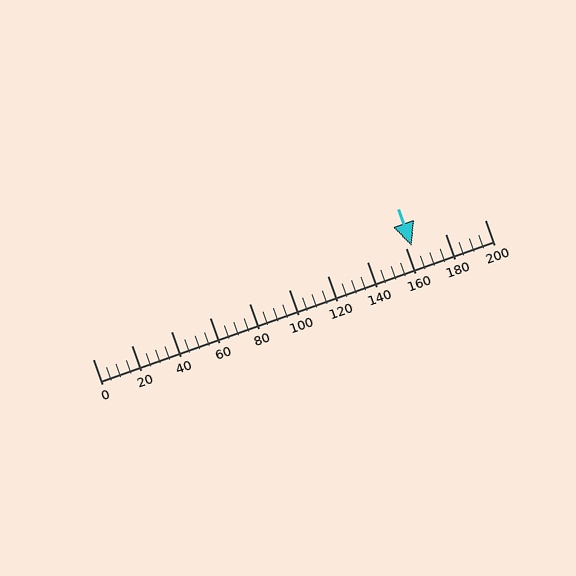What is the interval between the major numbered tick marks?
The major tick marks are spaced 20 units apart.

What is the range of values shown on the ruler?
The ruler shows values from 0 to 200.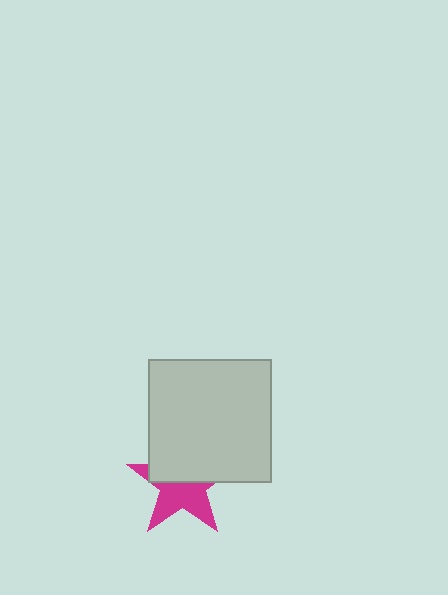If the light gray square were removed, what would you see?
You would see the complete magenta star.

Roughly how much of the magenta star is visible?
About half of it is visible (roughly 50%).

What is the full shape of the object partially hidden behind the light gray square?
The partially hidden object is a magenta star.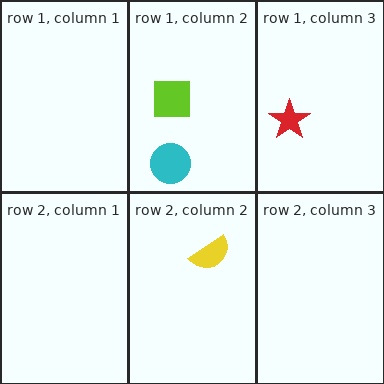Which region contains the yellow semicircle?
The row 2, column 2 region.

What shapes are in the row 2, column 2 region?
The yellow semicircle.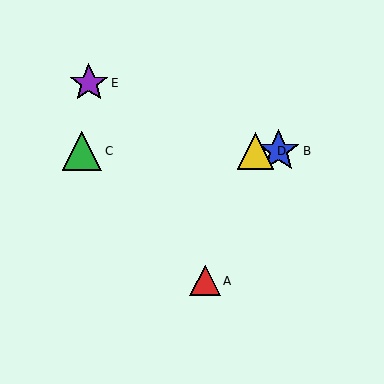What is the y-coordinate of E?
Object E is at y≈83.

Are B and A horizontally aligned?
No, B is at y≈151 and A is at y≈281.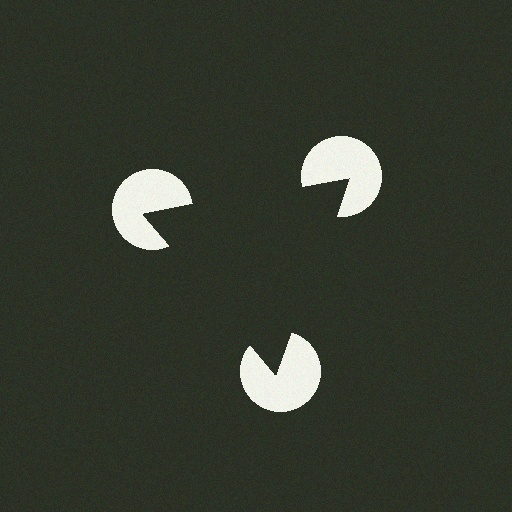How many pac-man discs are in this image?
There are 3 — one at each vertex of the illusory triangle.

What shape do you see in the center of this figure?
An illusory triangle — its edges are inferred from the aligned wedge cuts in the pac-man discs, not physically drawn.